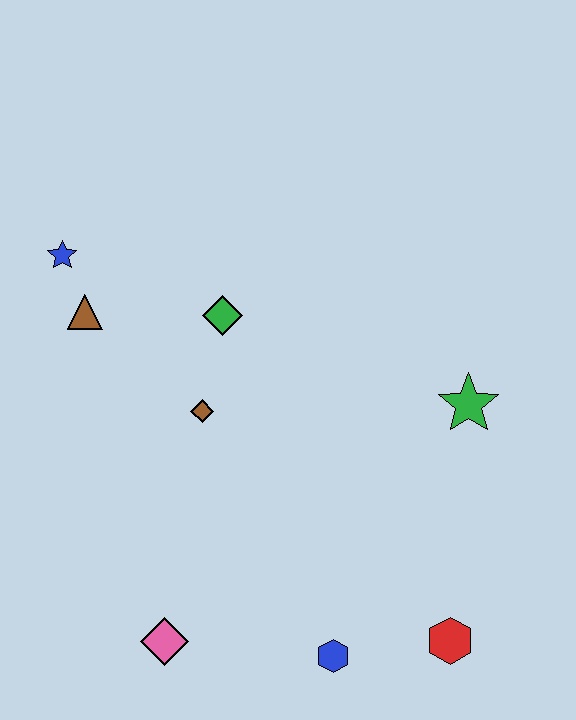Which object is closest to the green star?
The red hexagon is closest to the green star.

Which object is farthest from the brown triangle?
The red hexagon is farthest from the brown triangle.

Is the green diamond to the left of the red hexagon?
Yes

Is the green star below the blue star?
Yes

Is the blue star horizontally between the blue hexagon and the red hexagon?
No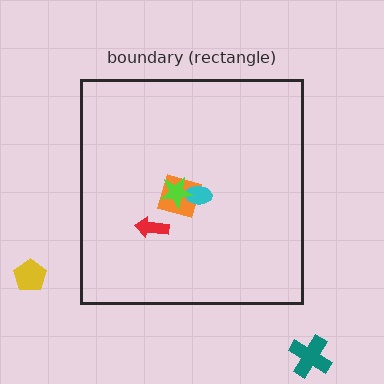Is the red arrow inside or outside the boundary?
Inside.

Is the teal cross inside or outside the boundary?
Outside.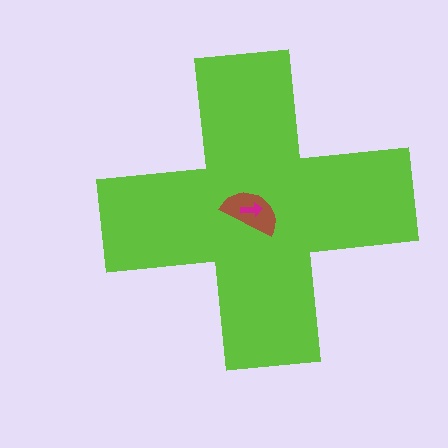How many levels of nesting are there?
3.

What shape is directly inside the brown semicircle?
The magenta arrow.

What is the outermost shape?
The lime cross.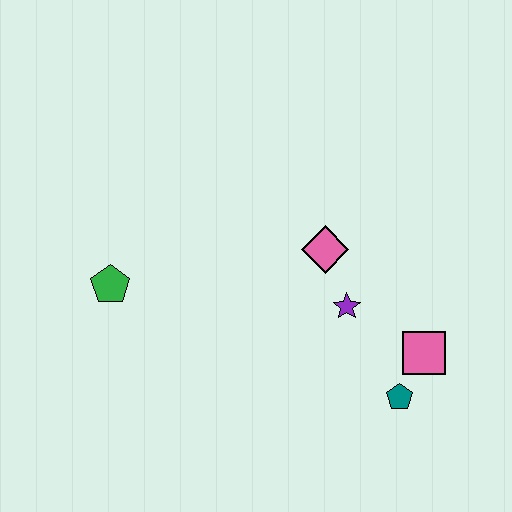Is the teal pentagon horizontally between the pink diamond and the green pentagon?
No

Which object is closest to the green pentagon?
The pink diamond is closest to the green pentagon.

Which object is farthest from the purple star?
The green pentagon is farthest from the purple star.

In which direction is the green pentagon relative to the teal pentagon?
The green pentagon is to the left of the teal pentagon.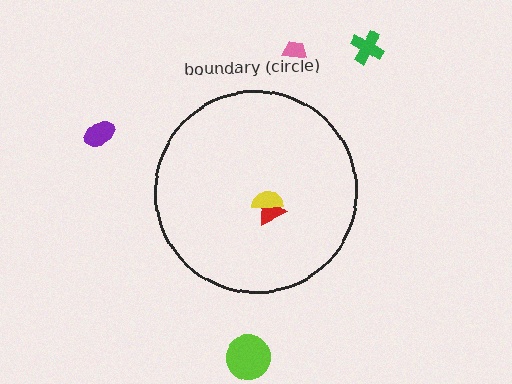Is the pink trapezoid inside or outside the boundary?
Outside.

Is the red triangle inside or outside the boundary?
Inside.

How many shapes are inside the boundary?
2 inside, 4 outside.